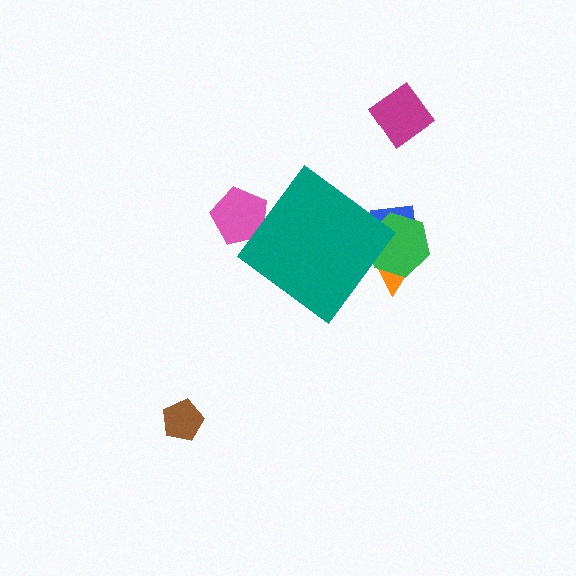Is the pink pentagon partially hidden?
Yes, the pink pentagon is partially hidden behind the teal diamond.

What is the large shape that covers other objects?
A teal diamond.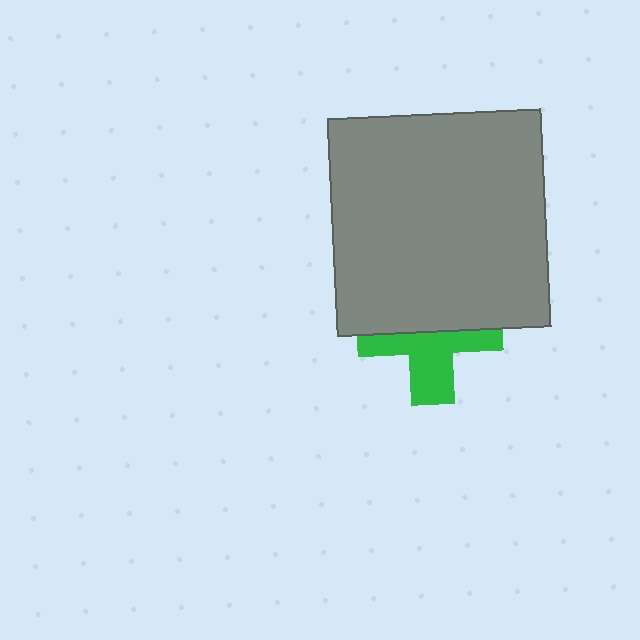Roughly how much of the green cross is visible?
About half of it is visible (roughly 49%).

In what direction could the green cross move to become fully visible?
The green cross could move down. That would shift it out from behind the gray rectangle entirely.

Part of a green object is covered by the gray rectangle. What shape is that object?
It is a cross.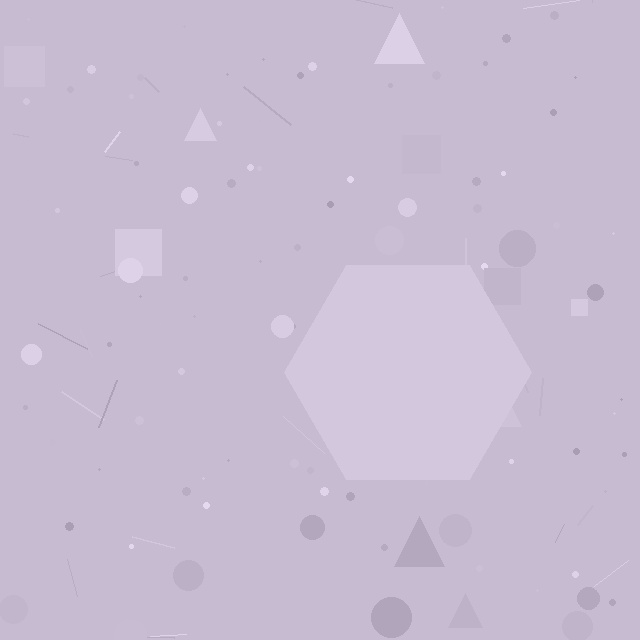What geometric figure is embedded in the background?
A hexagon is embedded in the background.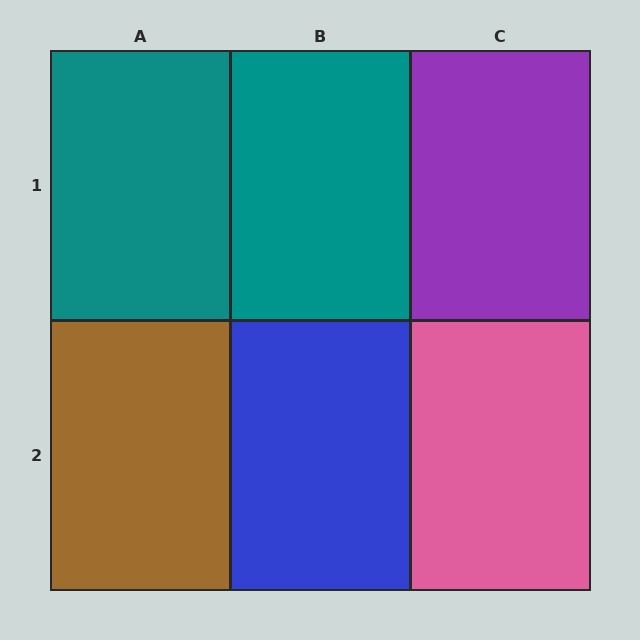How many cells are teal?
2 cells are teal.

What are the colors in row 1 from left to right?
Teal, teal, purple.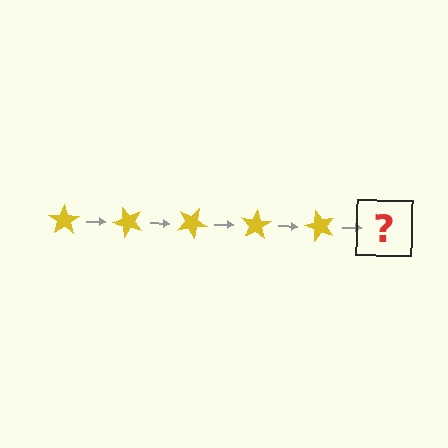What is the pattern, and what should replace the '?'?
The pattern is that the star rotates 50 degrees each step. The '?' should be a yellow star rotated 250 degrees.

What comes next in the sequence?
The next element should be a yellow star rotated 250 degrees.